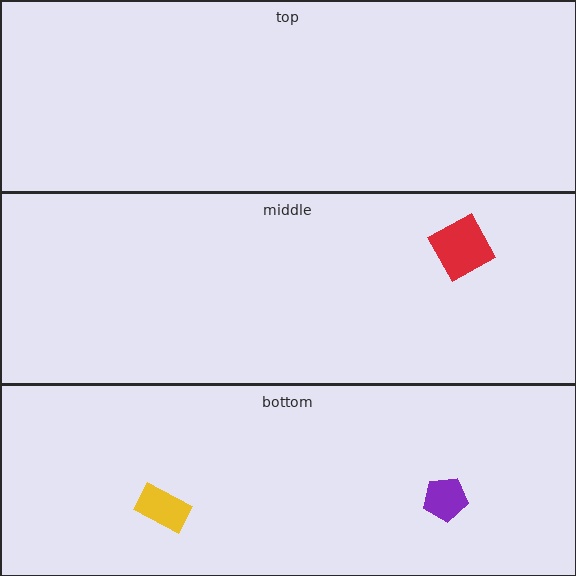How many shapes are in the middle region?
1.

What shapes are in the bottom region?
The yellow rectangle, the purple pentagon.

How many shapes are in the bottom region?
2.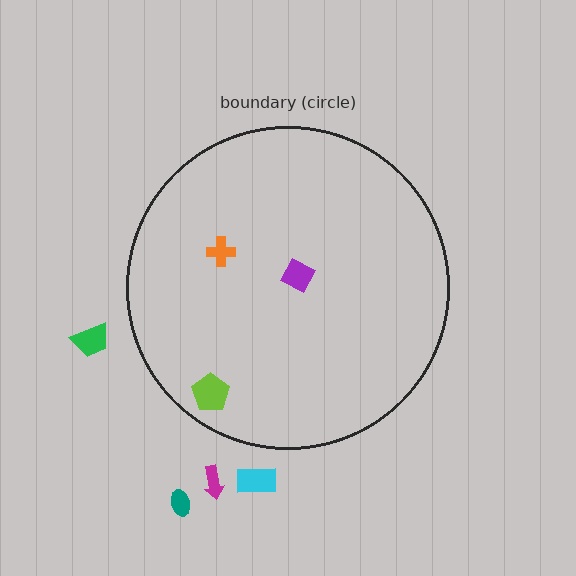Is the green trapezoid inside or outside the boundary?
Outside.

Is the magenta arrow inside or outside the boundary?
Outside.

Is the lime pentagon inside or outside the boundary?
Inside.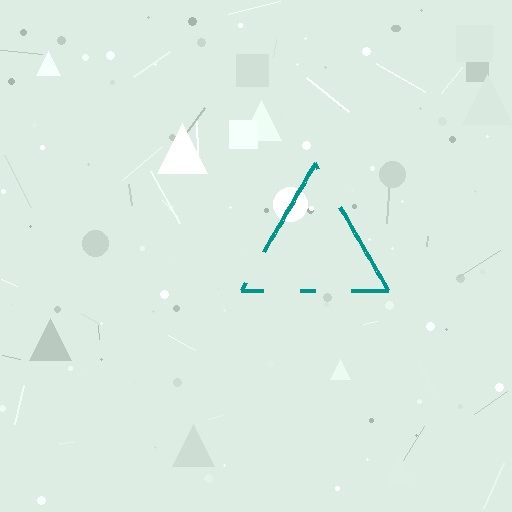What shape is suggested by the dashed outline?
The dashed outline suggests a triangle.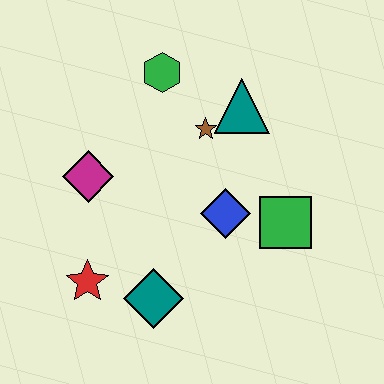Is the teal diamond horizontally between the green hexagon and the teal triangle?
No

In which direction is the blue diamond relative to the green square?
The blue diamond is to the left of the green square.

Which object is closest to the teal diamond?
The red star is closest to the teal diamond.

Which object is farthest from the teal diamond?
The green hexagon is farthest from the teal diamond.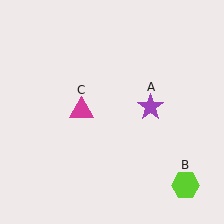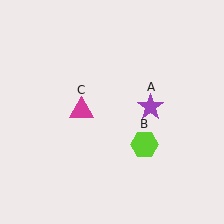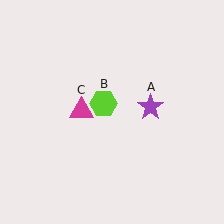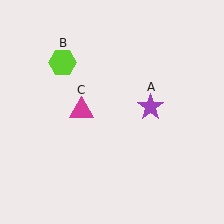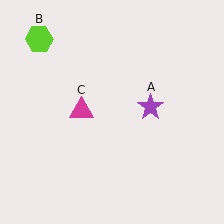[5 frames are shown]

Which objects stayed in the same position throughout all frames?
Purple star (object A) and magenta triangle (object C) remained stationary.